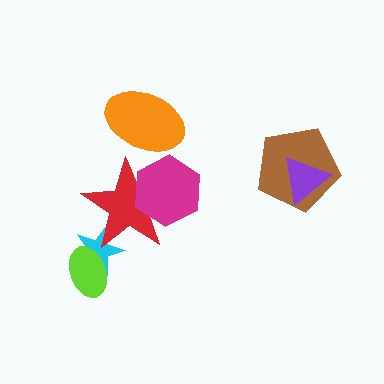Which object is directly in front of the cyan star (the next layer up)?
The red star is directly in front of the cyan star.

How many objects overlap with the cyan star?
2 objects overlap with the cyan star.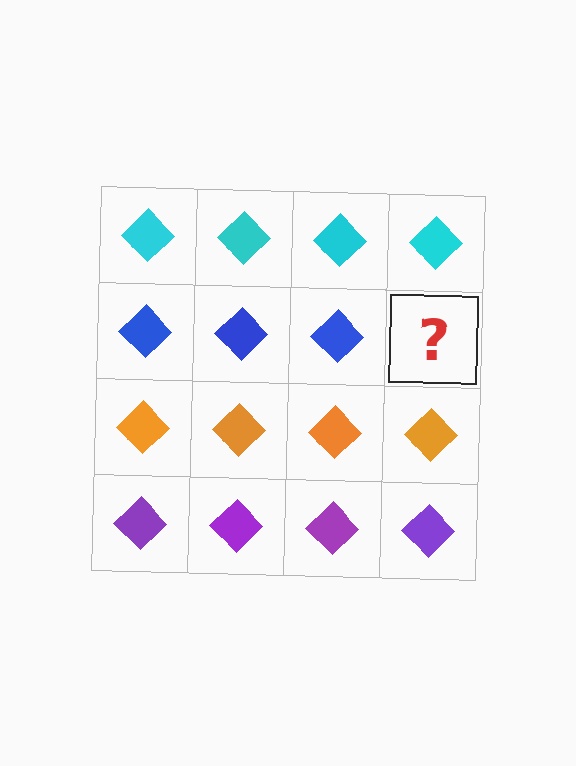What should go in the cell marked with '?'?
The missing cell should contain a blue diamond.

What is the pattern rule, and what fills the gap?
The rule is that each row has a consistent color. The gap should be filled with a blue diamond.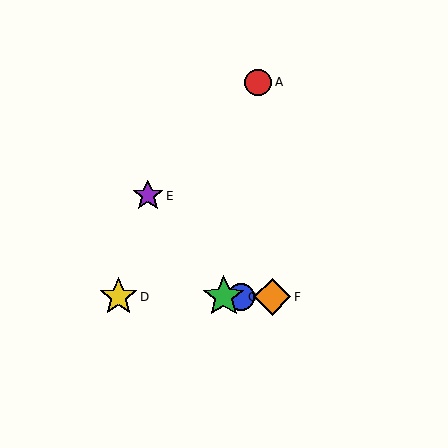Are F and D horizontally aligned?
Yes, both are at y≈297.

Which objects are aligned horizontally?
Objects B, C, D, F are aligned horizontally.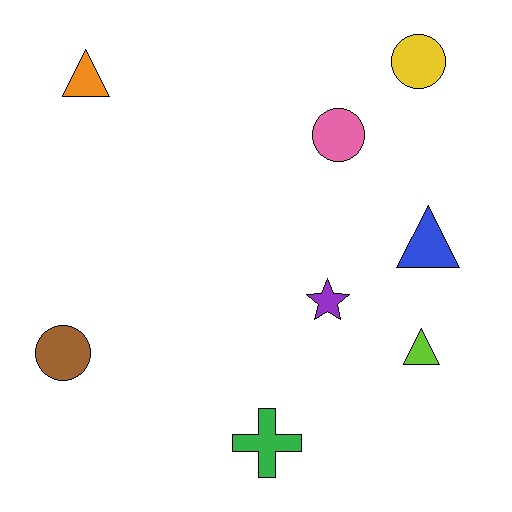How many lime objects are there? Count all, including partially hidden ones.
There is 1 lime object.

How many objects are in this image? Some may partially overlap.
There are 8 objects.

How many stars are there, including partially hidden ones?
There is 1 star.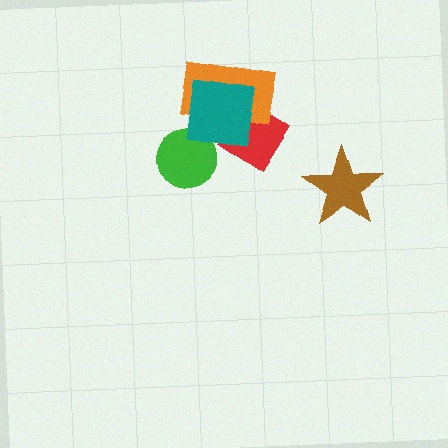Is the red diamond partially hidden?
Yes, it is partially covered by another shape.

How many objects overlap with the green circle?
1 object overlaps with the green circle.